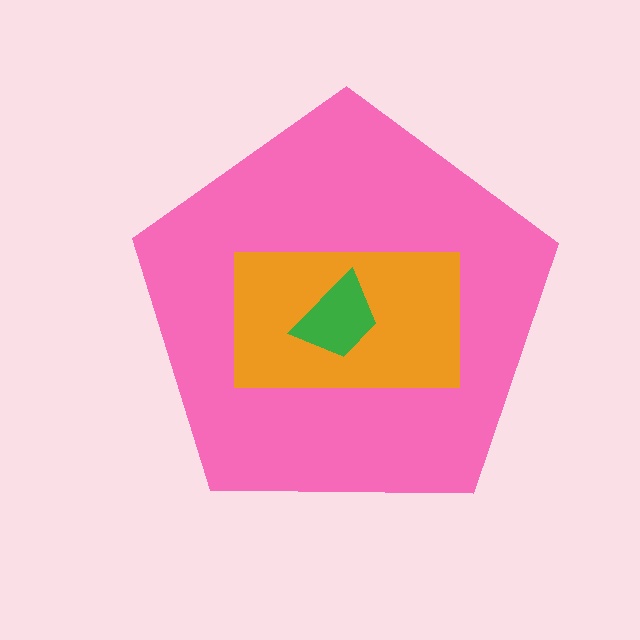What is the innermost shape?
The green trapezoid.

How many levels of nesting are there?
3.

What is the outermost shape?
The pink pentagon.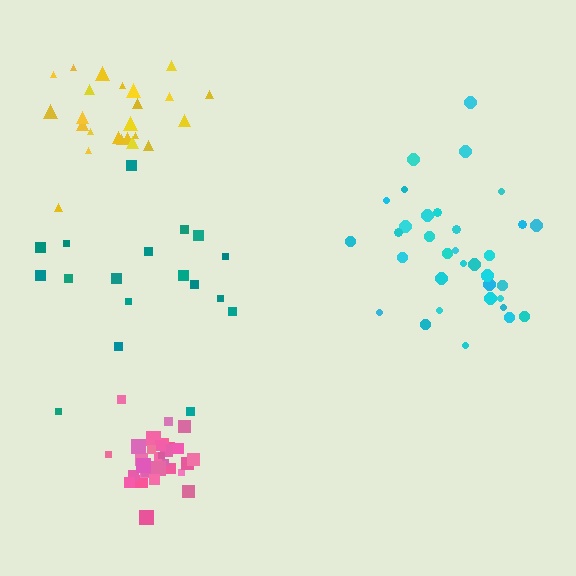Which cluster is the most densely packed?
Pink.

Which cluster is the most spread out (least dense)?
Teal.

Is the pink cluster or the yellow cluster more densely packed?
Pink.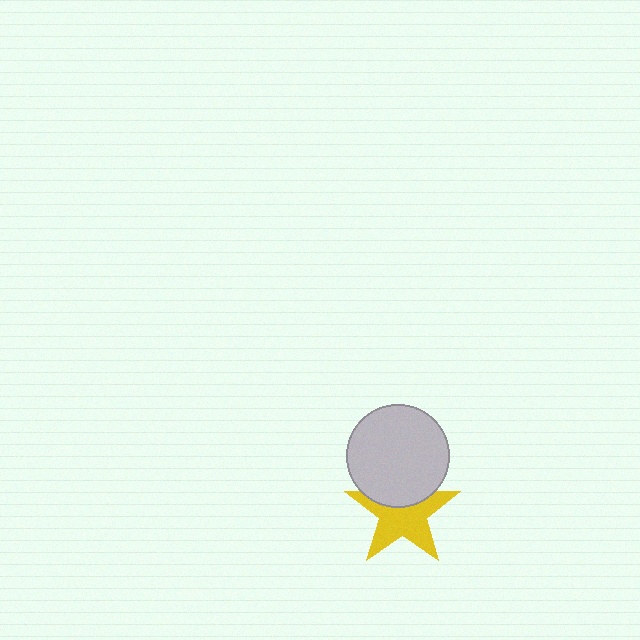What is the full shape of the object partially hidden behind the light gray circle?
The partially hidden object is a yellow star.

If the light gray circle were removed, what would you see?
You would see the complete yellow star.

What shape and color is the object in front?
The object in front is a light gray circle.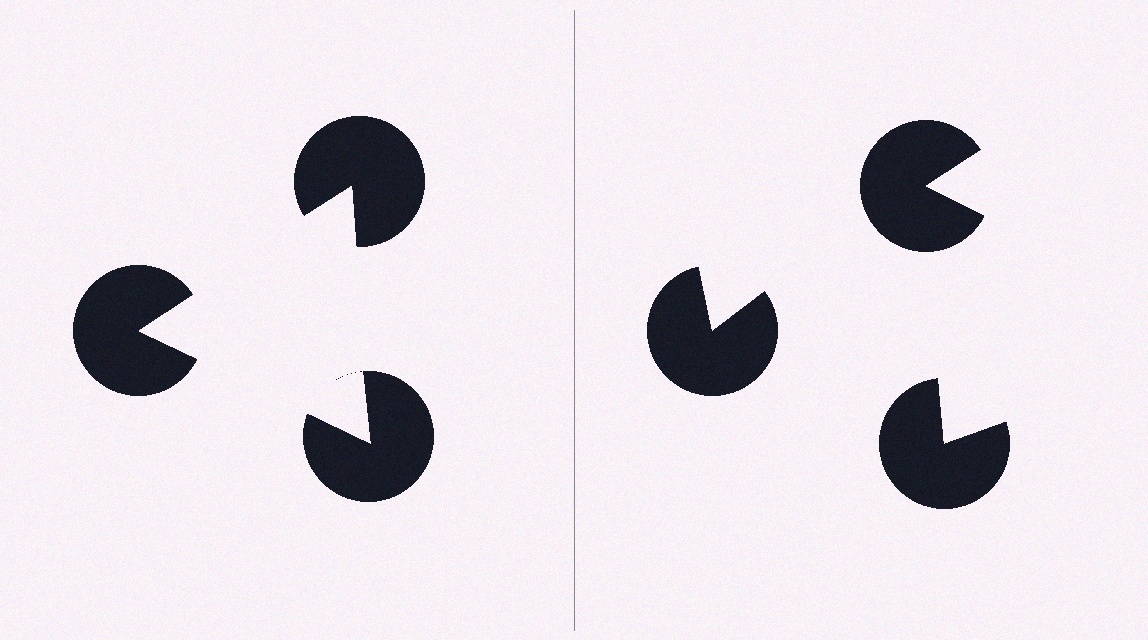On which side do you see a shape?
An illusory triangle appears on the left side. On the right side the wedge cuts are rotated, so no coherent shape forms.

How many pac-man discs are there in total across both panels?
6 — 3 on each side.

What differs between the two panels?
The pac-man discs are positioned identically on both sides; only the wedge orientations differ. On the left they align to a triangle; on the right they are misaligned.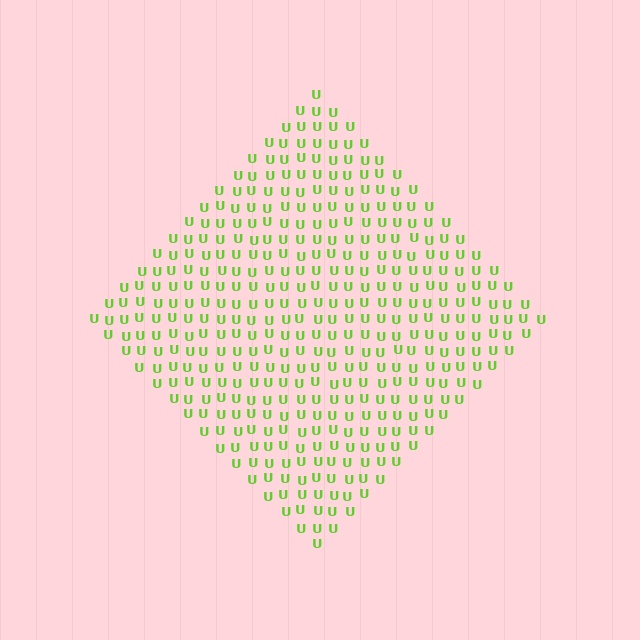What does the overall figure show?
The overall figure shows a diamond.